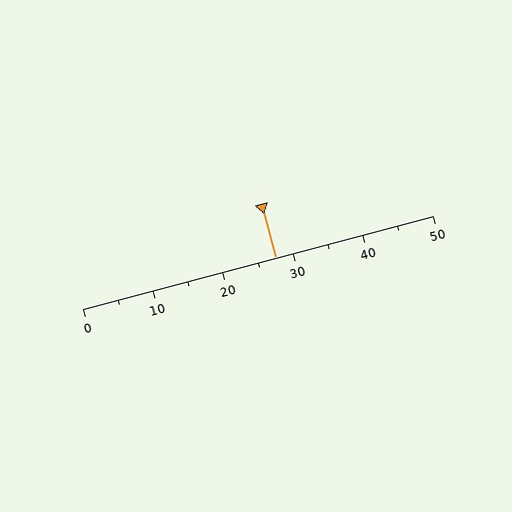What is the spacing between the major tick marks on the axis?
The major ticks are spaced 10 apart.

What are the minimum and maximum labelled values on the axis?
The axis runs from 0 to 50.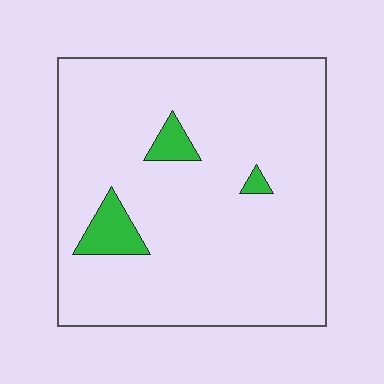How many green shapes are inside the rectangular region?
3.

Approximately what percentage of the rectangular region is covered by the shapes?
Approximately 5%.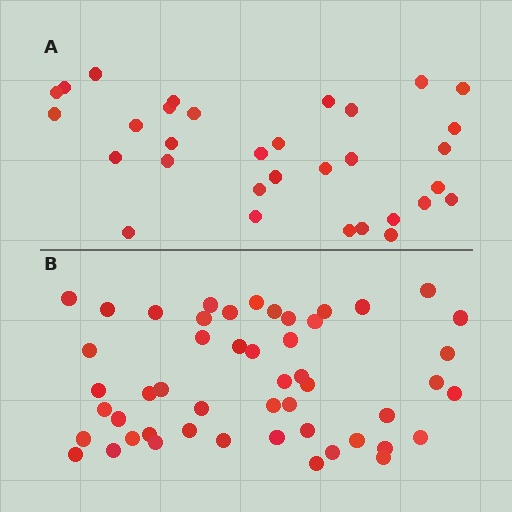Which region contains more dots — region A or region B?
Region B (the bottom region) has more dots.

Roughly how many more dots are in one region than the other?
Region B has approximately 20 more dots than region A.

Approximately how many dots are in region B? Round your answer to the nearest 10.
About 50 dots.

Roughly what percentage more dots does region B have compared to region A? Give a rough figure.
About 55% more.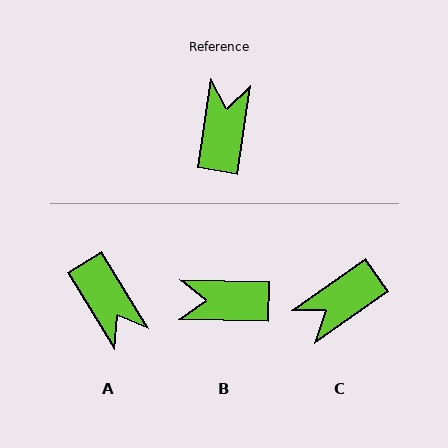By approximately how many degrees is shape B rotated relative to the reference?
Approximately 98 degrees counter-clockwise.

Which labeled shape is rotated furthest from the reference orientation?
A, about 140 degrees away.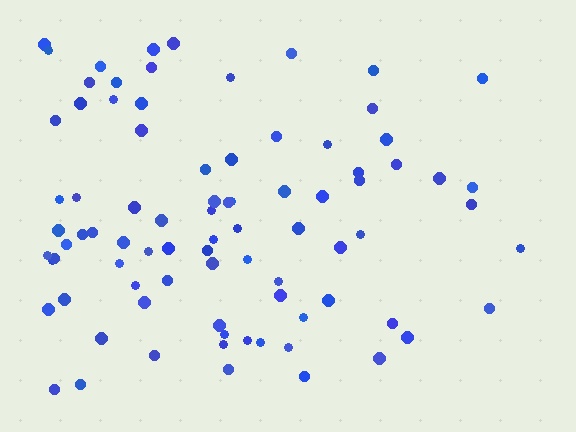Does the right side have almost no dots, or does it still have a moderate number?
Still a moderate number, just noticeably fewer than the left.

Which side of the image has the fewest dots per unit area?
The right.